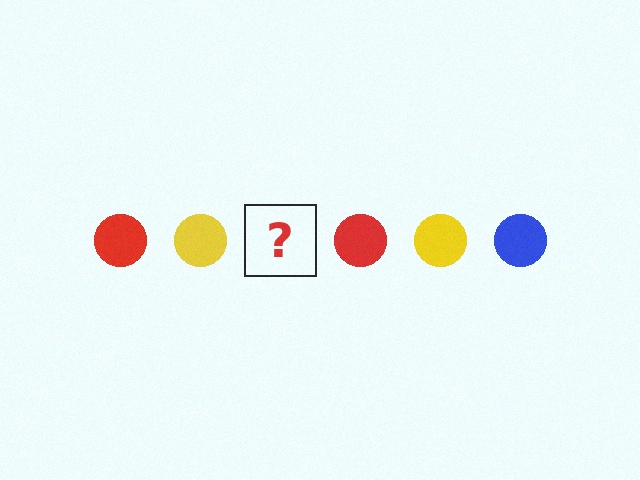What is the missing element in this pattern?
The missing element is a blue circle.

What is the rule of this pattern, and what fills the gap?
The rule is that the pattern cycles through red, yellow, blue circles. The gap should be filled with a blue circle.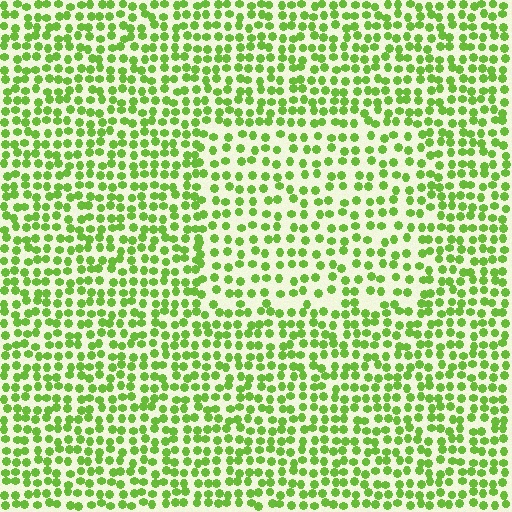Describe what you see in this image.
The image contains small lime elements arranged at two different densities. A rectangle-shaped region is visible where the elements are less densely packed than the surrounding area.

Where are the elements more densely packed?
The elements are more densely packed outside the rectangle boundary.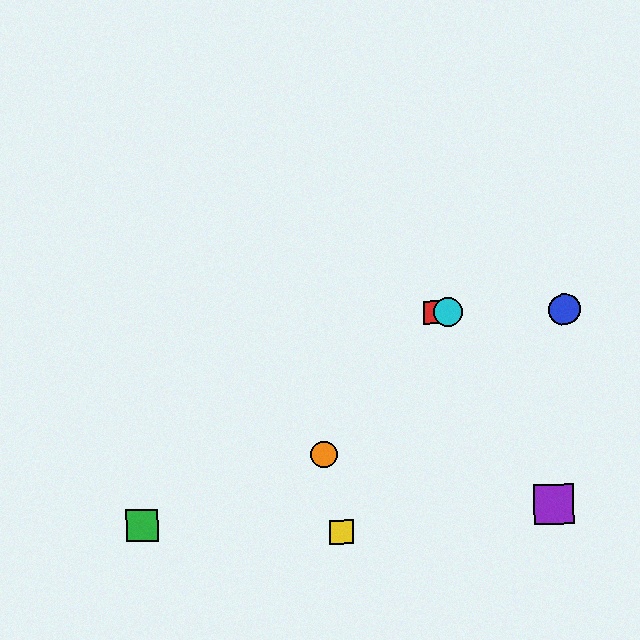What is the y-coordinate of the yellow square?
The yellow square is at y≈532.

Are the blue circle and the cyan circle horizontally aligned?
Yes, both are at y≈309.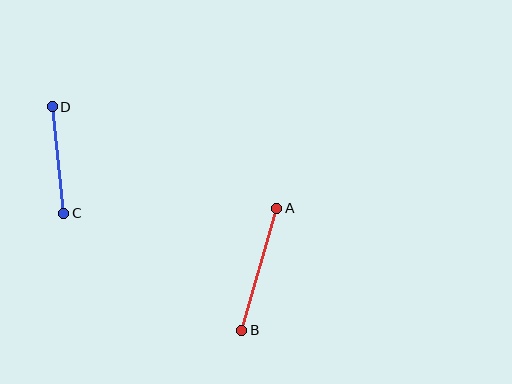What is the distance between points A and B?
The distance is approximately 127 pixels.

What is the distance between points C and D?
The distance is approximately 107 pixels.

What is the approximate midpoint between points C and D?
The midpoint is at approximately (58, 160) pixels.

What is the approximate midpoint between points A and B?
The midpoint is at approximately (259, 269) pixels.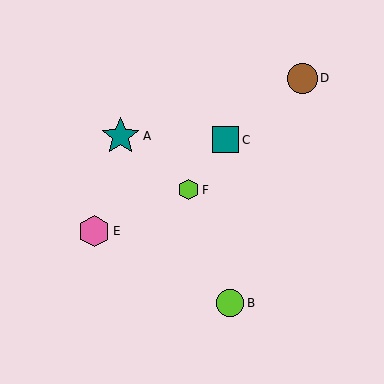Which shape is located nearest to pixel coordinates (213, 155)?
The teal square (labeled C) at (226, 140) is nearest to that location.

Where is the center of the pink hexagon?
The center of the pink hexagon is at (94, 231).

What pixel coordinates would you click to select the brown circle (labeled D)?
Click at (302, 78) to select the brown circle D.